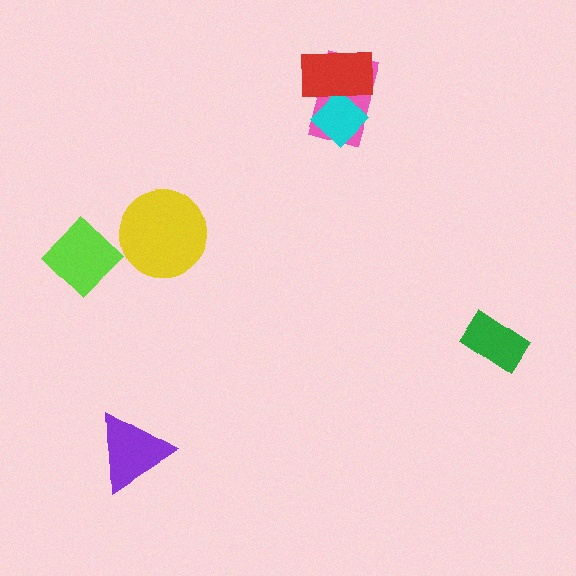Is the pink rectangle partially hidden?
Yes, it is partially covered by another shape.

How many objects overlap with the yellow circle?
0 objects overlap with the yellow circle.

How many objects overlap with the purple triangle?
0 objects overlap with the purple triangle.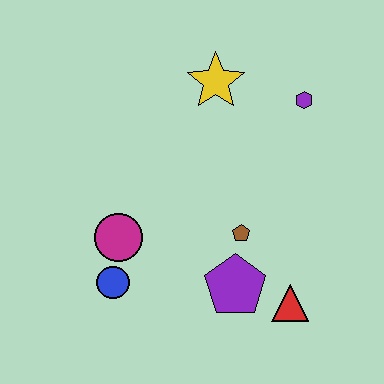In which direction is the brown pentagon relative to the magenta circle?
The brown pentagon is to the right of the magenta circle.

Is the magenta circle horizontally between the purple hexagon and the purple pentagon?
No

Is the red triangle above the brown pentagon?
No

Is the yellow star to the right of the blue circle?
Yes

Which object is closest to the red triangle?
The purple pentagon is closest to the red triangle.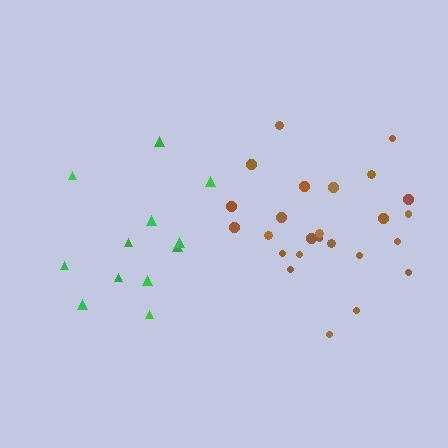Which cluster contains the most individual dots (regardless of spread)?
Brown (26).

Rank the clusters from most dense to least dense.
brown, green.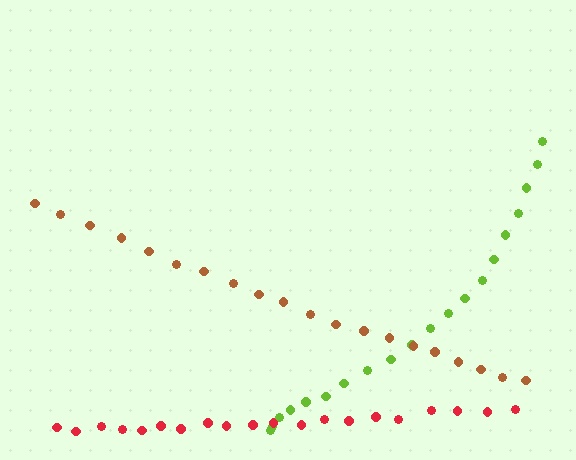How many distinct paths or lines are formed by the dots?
There are 3 distinct paths.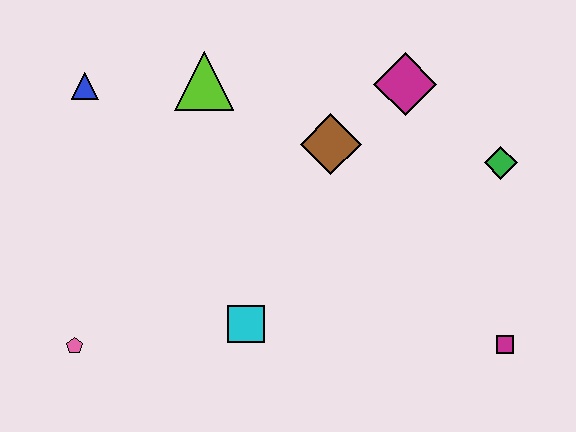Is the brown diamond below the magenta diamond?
Yes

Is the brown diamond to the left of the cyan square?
No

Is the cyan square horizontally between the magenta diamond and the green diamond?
No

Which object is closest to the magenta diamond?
The brown diamond is closest to the magenta diamond.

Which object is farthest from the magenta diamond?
The pink pentagon is farthest from the magenta diamond.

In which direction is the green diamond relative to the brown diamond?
The green diamond is to the right of the brown diamond.